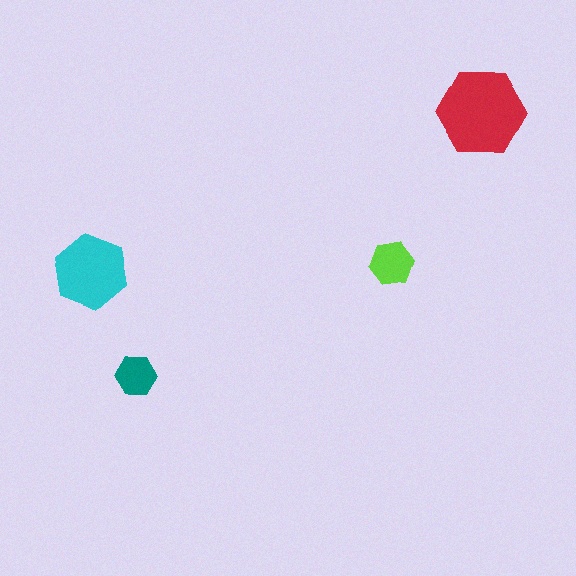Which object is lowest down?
The teal hexagon is bottommost.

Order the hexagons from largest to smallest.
the red one, the cyan one, the lime one, the teal one.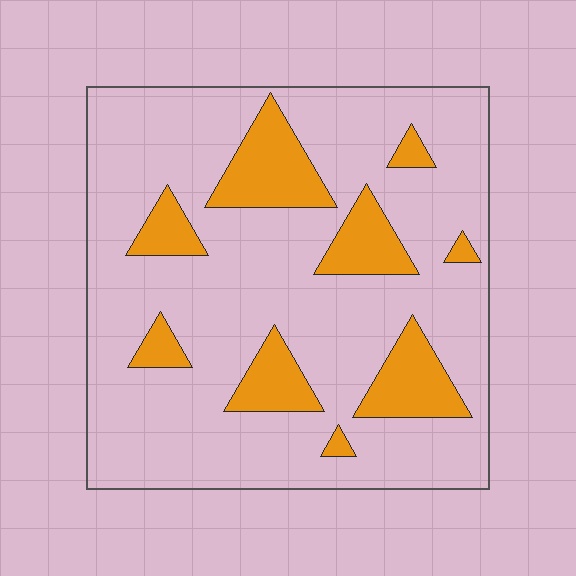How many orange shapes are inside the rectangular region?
9.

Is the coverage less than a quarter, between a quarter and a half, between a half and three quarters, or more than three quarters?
Less than a quarter.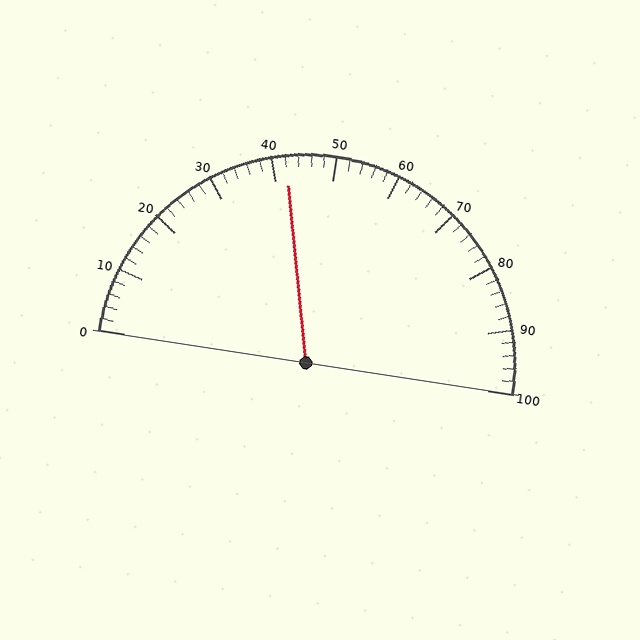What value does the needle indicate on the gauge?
The needle indicates approximately 42.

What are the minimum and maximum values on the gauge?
The gauge ranges from 0 to 100.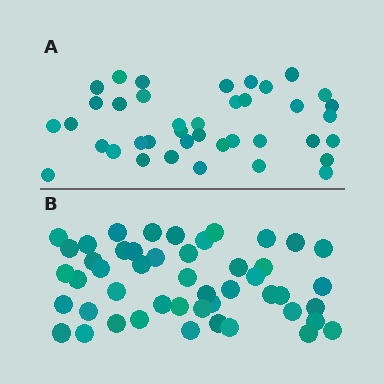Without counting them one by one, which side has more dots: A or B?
Region B (the bottom region) has more dots.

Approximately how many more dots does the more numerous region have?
Region B has roughly 8 or so more dots than region A.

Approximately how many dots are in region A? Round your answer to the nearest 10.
About 40 dots. (The exact count is 39, which rounds to 40.)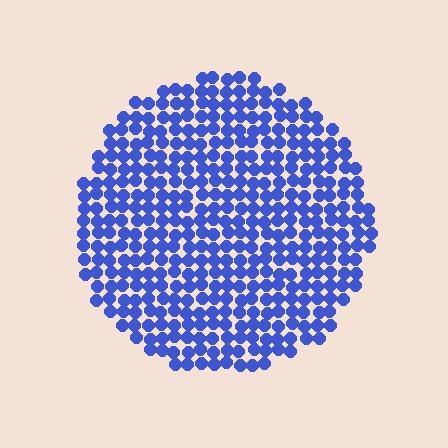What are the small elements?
The small elements are circles.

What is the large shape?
The large shape is a circle.